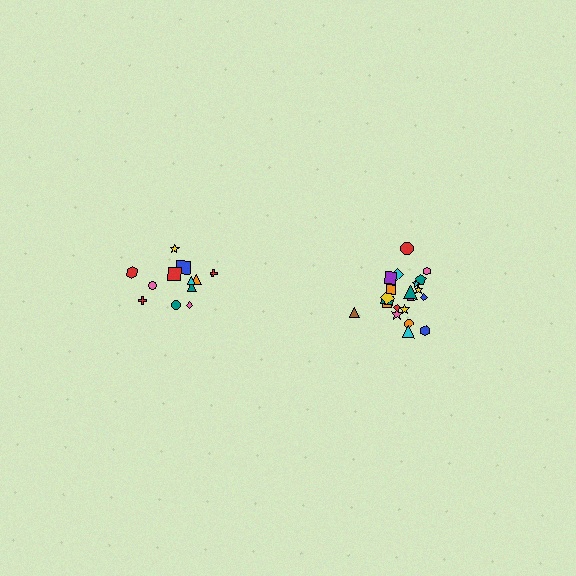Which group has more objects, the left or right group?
The right group.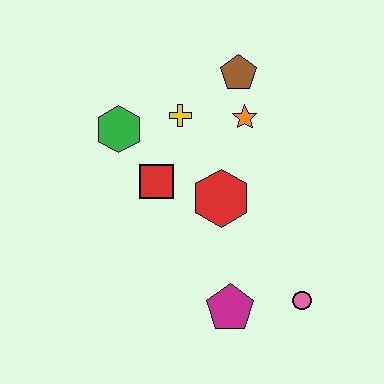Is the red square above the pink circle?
Yes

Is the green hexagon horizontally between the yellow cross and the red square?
No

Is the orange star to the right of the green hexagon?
Yes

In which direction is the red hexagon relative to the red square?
The red hexagon is to the right of the red square.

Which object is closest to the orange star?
The brown pentagon is closest to the orange star.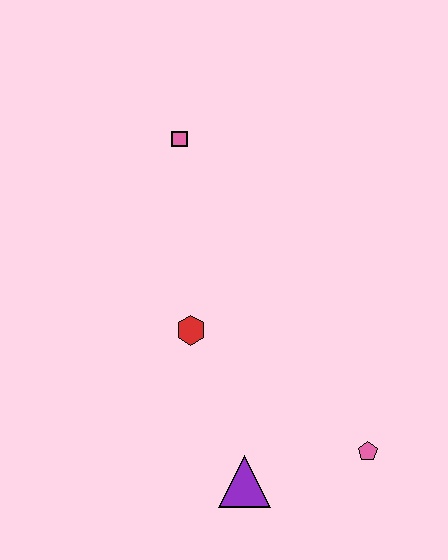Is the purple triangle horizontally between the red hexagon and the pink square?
No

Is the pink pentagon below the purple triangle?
No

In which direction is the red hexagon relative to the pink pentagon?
The red hexagon is to the left of the pink pentagon.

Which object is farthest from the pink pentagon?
The pink square is farthest from the pink pentagon.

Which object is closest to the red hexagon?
The purple triangle is closest to the red hexagon.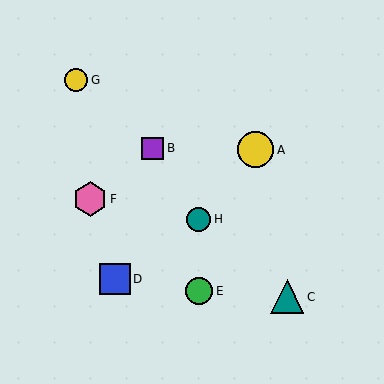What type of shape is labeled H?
Shape H is a teal circle.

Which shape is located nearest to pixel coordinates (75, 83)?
The yellow circle (labeled G) at (76, 80) is nearest to that location.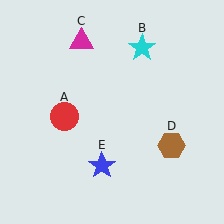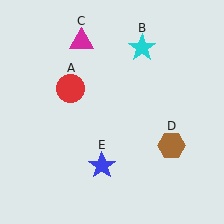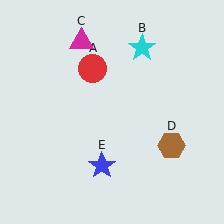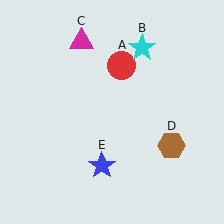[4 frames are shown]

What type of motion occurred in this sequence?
The red circle (object A) rotated clockwise around the center of the scene.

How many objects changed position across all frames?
1 object changed position: red circle (object A).